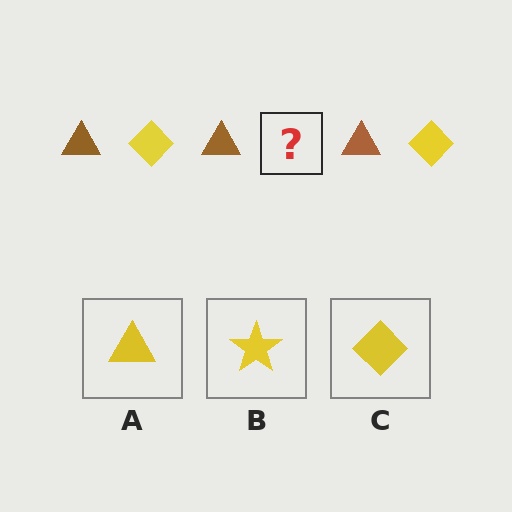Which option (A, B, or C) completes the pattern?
C.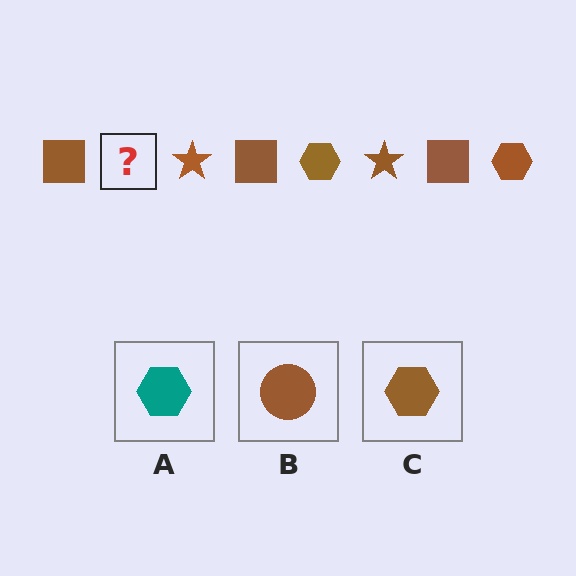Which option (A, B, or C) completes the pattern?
C.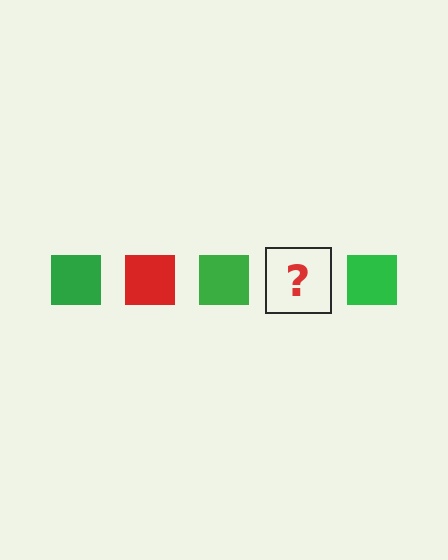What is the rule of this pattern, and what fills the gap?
The rule is that the pattern cycles through green, red squares. The gap should be filled with a red square.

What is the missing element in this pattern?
The missing element is a red square.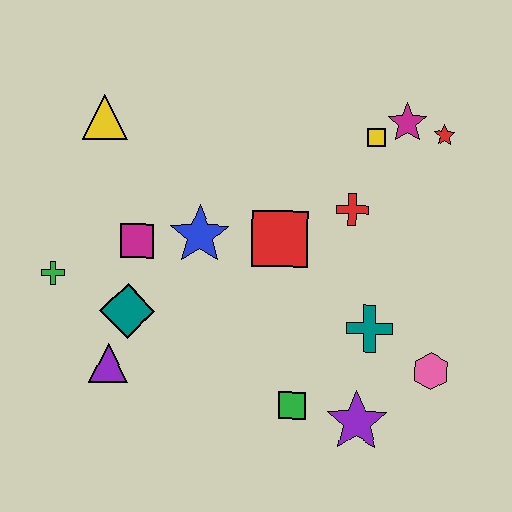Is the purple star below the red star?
Yes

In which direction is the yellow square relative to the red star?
The yellow square is to the left of the red star.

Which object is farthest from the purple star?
The yellow triangle is farthest from the purple star.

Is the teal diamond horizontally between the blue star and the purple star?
No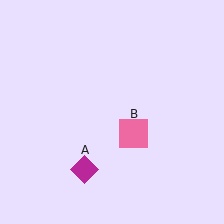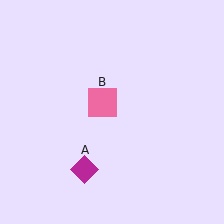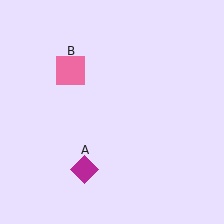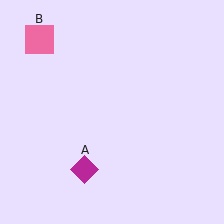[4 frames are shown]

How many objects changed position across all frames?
1 object changed position: pink square (object B).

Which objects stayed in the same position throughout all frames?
Magenta diamond (object A) remained stationary.